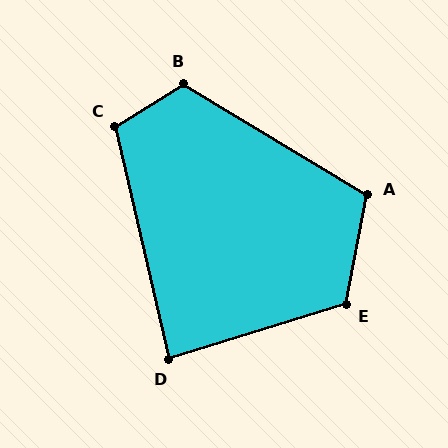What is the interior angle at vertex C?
Approximately 109 degrees (obtuse).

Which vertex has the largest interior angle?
E, at approximately 118 degrees.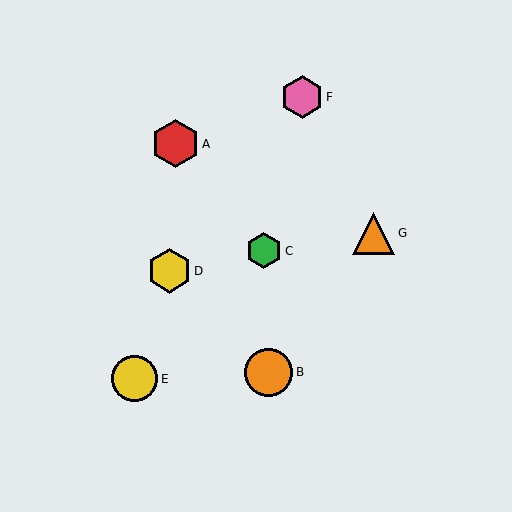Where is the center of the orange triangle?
The center of the orange triangle is at (374, 233).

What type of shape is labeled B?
Shape B is an orange circle.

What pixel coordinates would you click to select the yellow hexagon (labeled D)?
Click at (169, 271) to select the yellow hexagon D.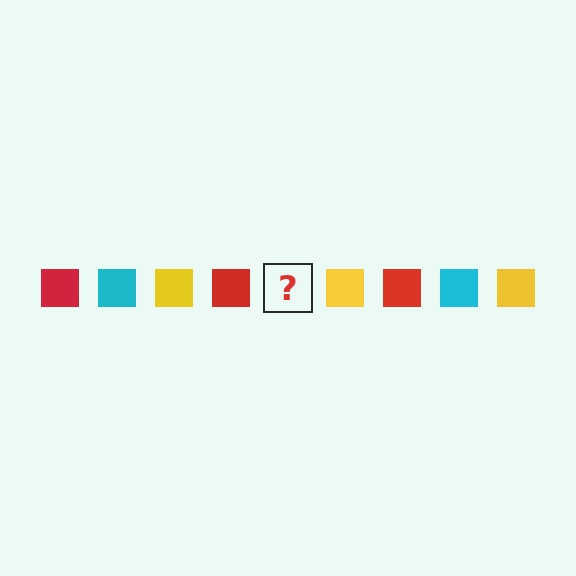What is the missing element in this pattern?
The missing element is a cyan square.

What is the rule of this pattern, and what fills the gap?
The rule is that the pattern cycles through red, cyan, yellow squares. The gap should be filled with a cyan square.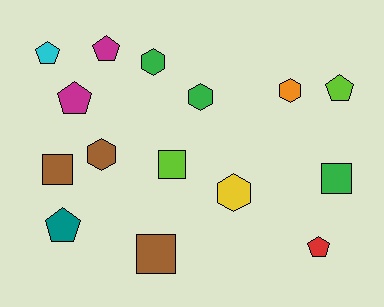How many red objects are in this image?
There is 1 red object.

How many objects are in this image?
There are 15 objects.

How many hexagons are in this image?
There are 5 hexagons.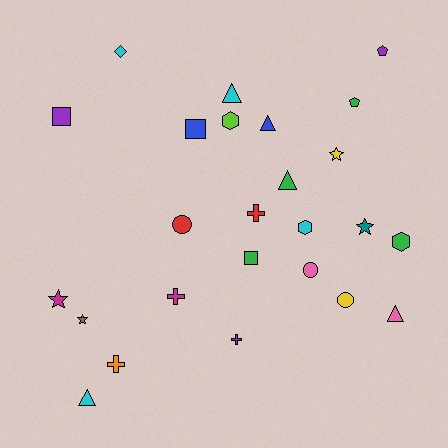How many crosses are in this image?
There are 4 crosses.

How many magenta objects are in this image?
There are 2 magenta objects.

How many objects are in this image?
There are 25 objects.